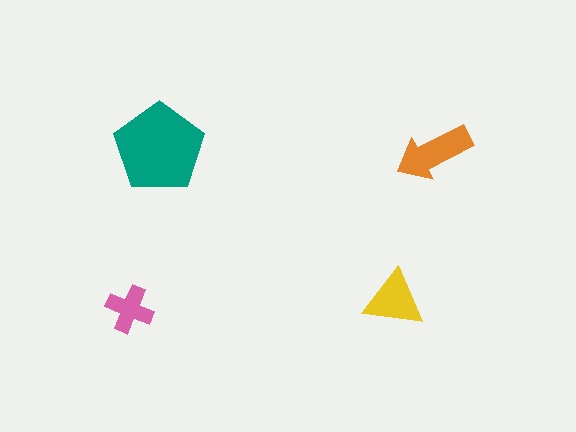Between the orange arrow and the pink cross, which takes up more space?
The orange arrow.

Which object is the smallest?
The pink cross.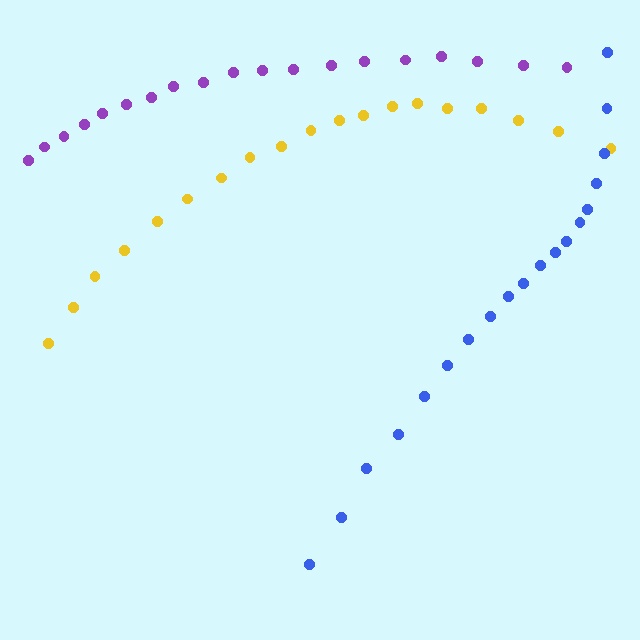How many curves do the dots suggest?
There are 3 distinct paths.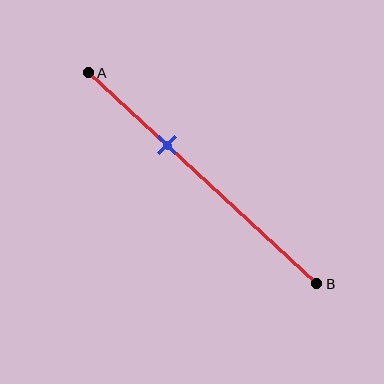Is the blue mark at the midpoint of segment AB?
No, the mark is at about 35% from A, not at the 50% midpoint.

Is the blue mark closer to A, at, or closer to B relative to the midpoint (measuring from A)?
The blue mark is closer to point A than the midpoint of segment AB.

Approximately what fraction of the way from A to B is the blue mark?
The blue mark is approximately 35% of the way from A to B.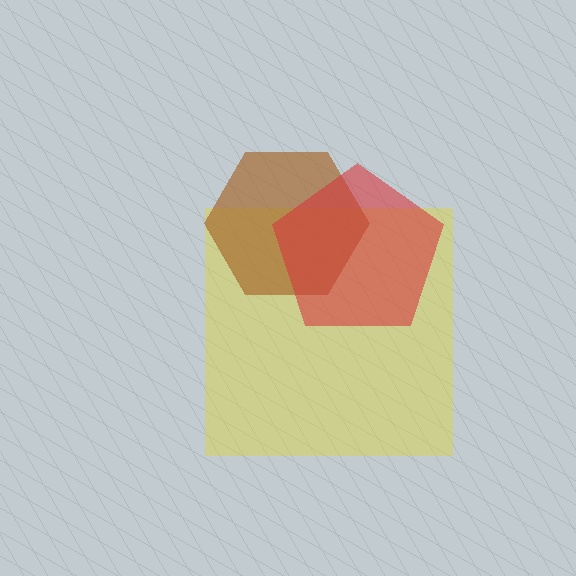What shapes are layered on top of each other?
The layered shapes are: a yellow square, a brown hexagon, a red pentagon.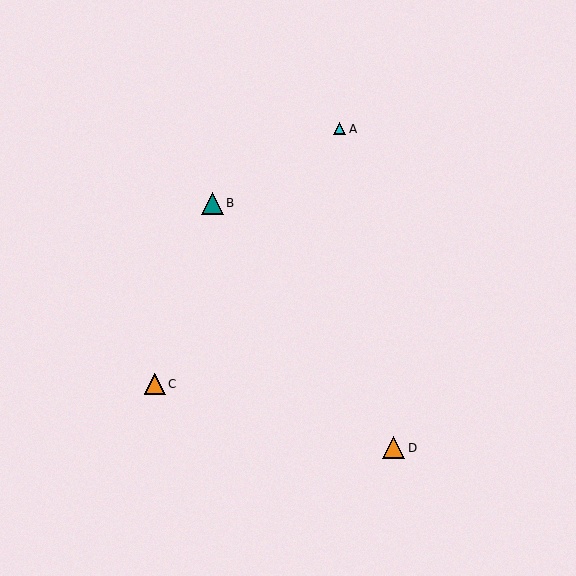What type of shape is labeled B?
Shape B is a teal triangle.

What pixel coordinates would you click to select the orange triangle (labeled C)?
Click at (155, 384) to select the orange triangle C.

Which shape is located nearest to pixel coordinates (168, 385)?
The orange triangle (labeled C) at (155, 384) is nearest to that location.